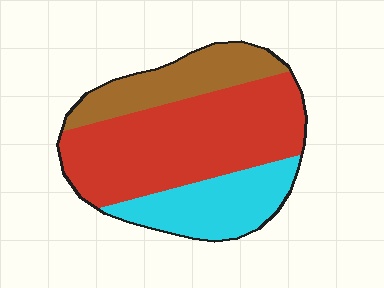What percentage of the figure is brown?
Brown takes up about one fifth (1/5) of the figure.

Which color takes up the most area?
Red, at roughly 55%.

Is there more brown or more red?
Red.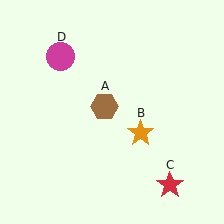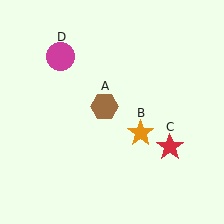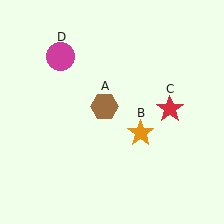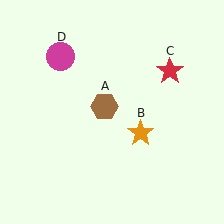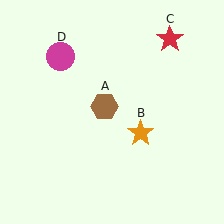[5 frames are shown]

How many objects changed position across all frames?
1 object changed position: red star (object C).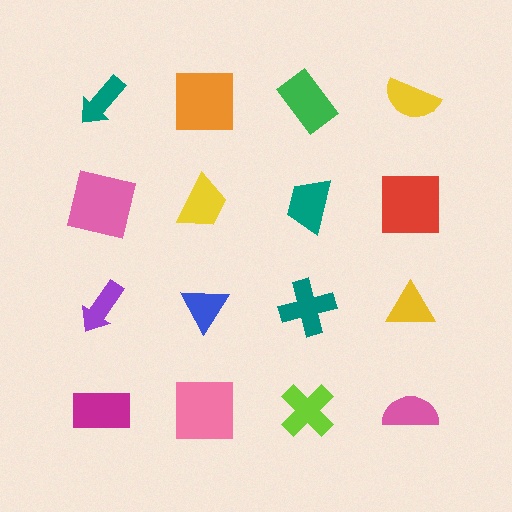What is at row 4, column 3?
A lime cross.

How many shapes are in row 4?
4 shapes.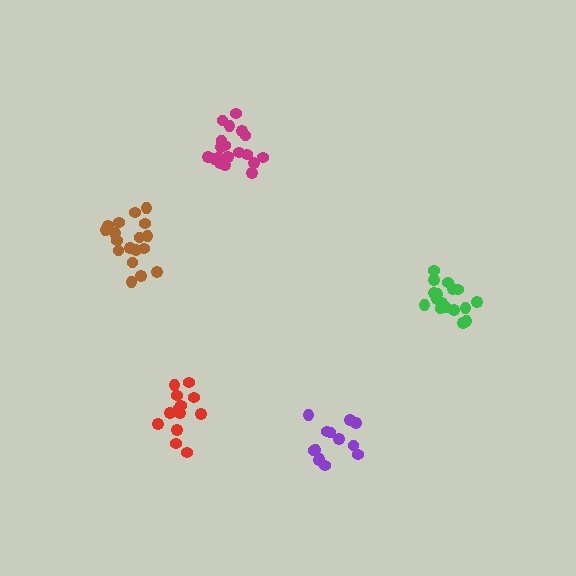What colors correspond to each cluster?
The clusters are colored: purple, brown, red, magenta, green.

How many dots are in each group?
Group 1: 13 dots, Group 2: 18 dots, Group 3: 14 dots, Group 4: 19 dots, Group 5: 17 dots (81 total).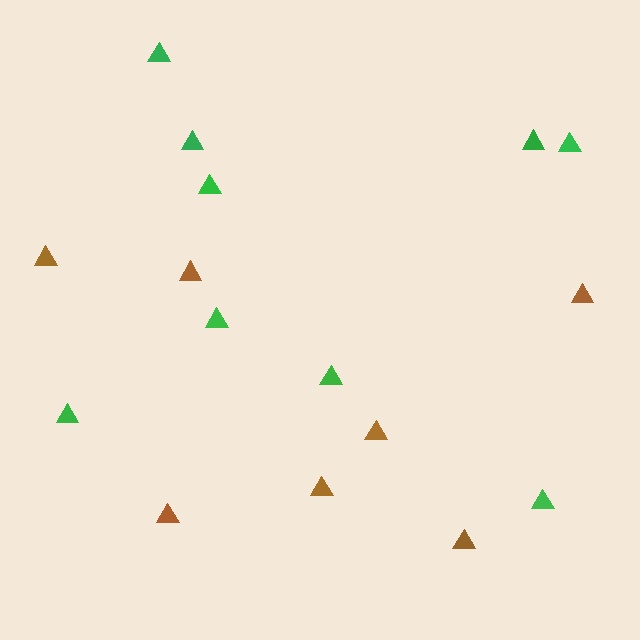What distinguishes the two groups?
There are 2 groups: one group of green triangles (9) and one group of brown triangles (7).